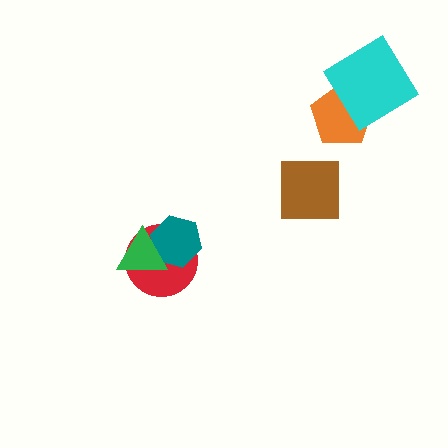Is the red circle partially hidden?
Yes, it is partially covered by another shape.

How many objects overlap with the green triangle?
2 objects overlap with the green triangle.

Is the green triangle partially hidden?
No, no other shape covers it.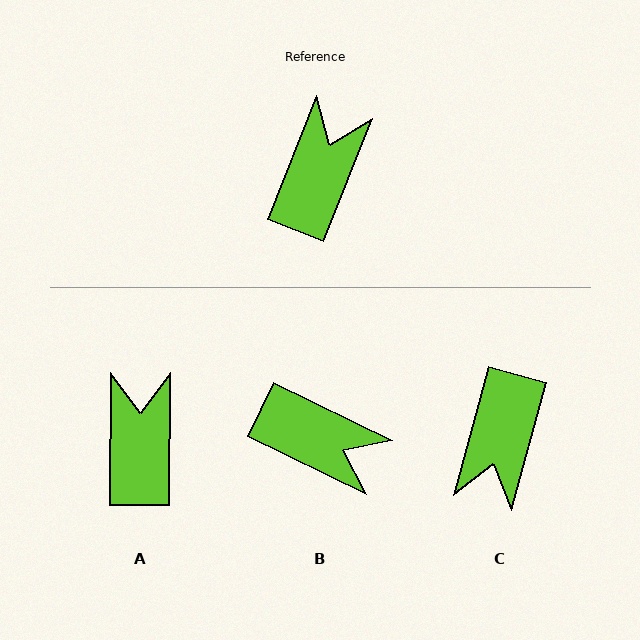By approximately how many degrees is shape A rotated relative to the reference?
Approximately 21 degrees counter-clockwise.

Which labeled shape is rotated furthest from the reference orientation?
C, about 173 degrees away.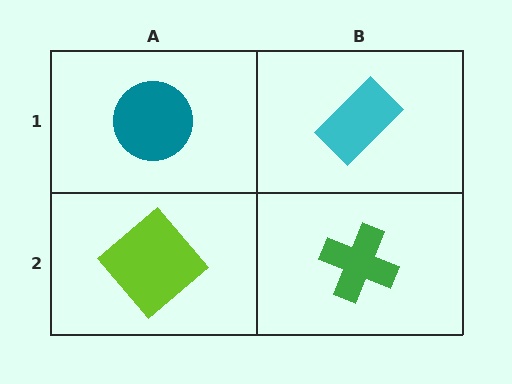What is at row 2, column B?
A green cross.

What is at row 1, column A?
A teal circle.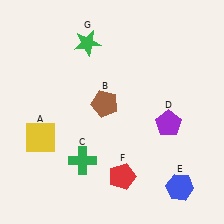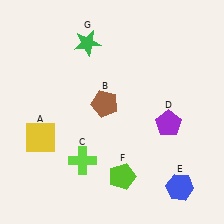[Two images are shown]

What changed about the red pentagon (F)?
In Image 1, F is red. In Image 2, it changed to lime.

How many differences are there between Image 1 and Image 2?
There are 2 differences between the two images.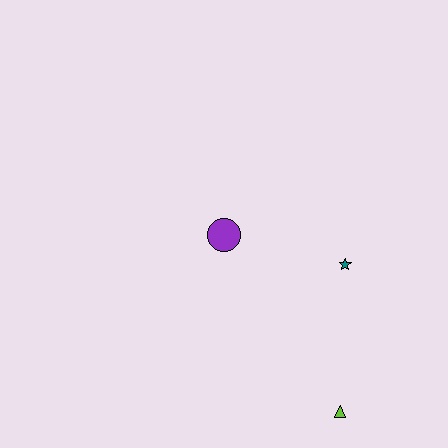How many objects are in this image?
There are 3 objects.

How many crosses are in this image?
There are no crosses.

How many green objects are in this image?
There are no green objects.